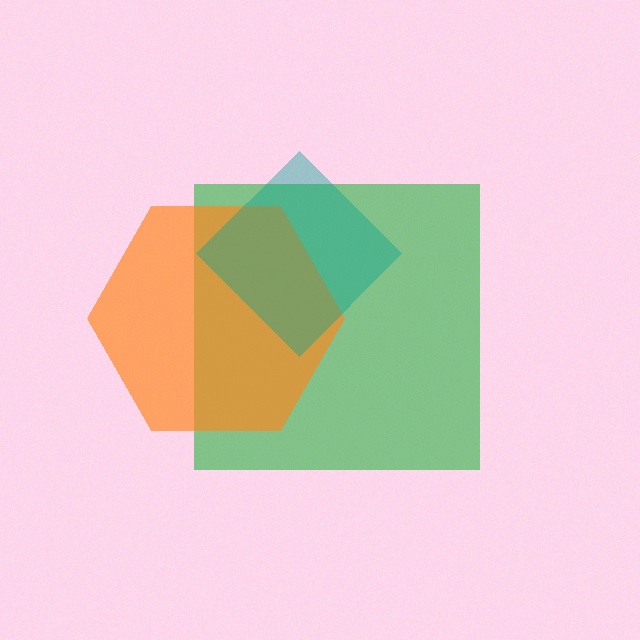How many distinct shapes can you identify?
There are 3 distinct shapes: a green square, an orange hexagon, a teal diamond.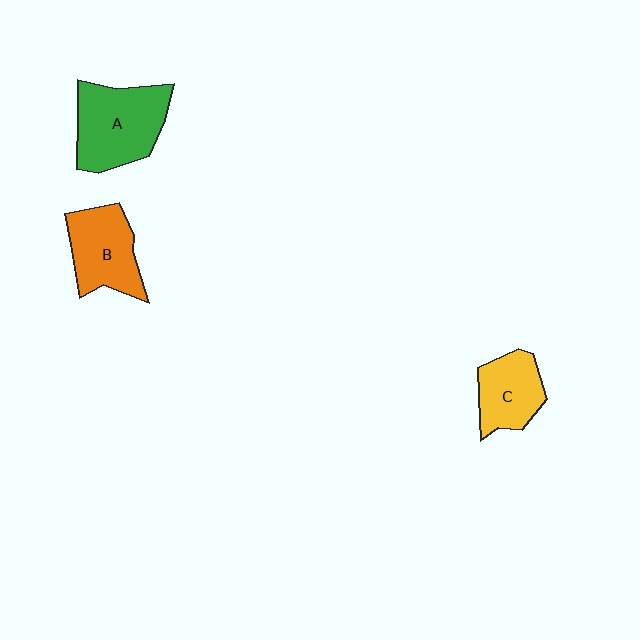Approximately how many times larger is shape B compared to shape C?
Approximately 1.2 times.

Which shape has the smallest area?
Shape C (yellow).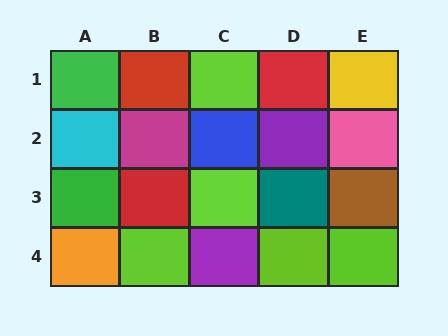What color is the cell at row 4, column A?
Orange.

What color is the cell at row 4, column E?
Lime.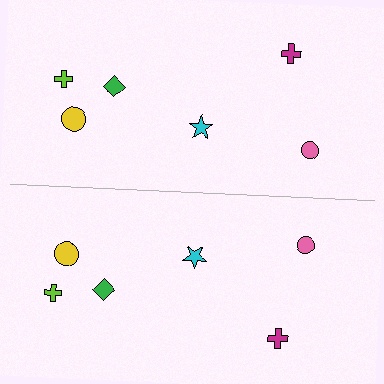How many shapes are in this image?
There are 12 shapes in this image.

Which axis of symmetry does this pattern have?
The pattern has a horizontal axis of symmetry running through the center of the image.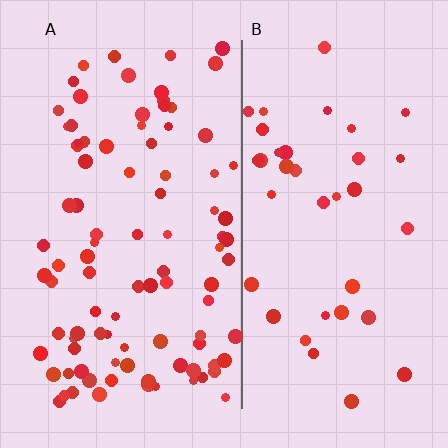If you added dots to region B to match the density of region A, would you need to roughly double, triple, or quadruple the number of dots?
Approximately triple.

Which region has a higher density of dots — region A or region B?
A (the left).